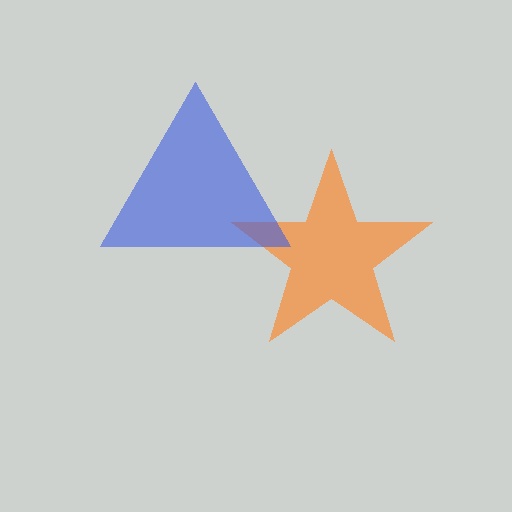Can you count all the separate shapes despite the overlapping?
Yes, there are 2 separate shapes.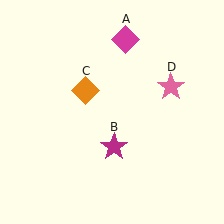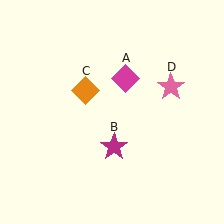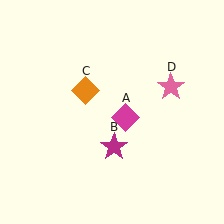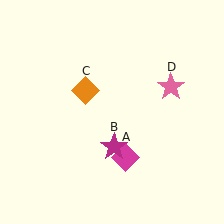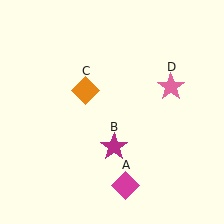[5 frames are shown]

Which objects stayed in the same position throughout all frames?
Magenta star (object B) and orange diamond (object C) and pink star (object D) remained stationary.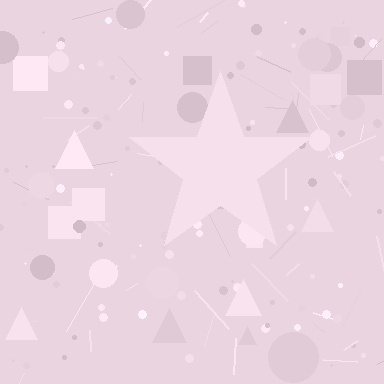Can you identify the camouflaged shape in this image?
The camouflaged shape is a star.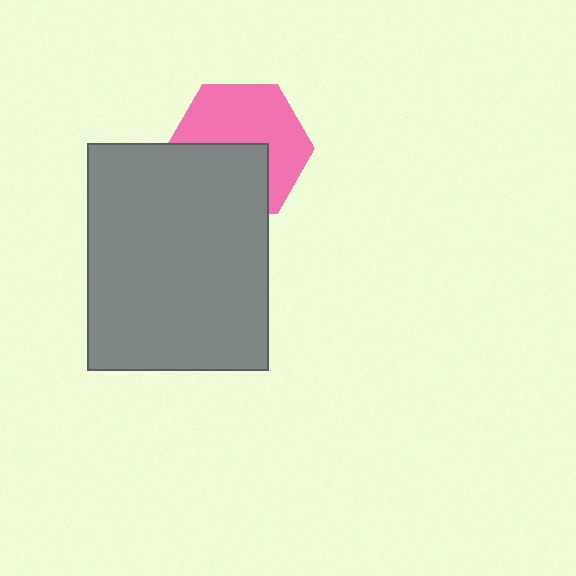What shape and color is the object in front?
The object in front is a gray rectangle.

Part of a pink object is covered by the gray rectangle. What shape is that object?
It is a hexagon.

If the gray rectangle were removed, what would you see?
You would see the complete pink hexagon.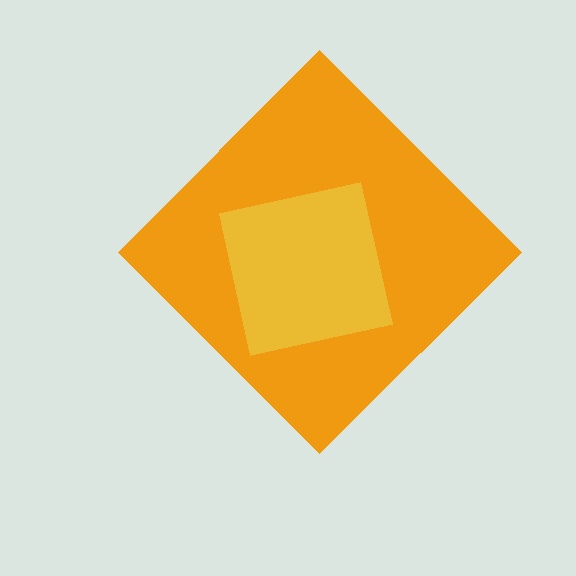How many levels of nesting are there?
2.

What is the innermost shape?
The yellow square.